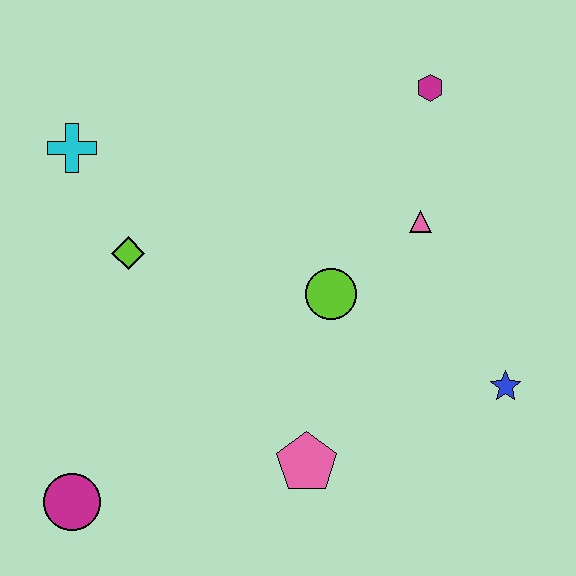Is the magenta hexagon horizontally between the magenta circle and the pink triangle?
No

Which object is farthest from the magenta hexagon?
The magenta circle is farthest from the magenta hexagon.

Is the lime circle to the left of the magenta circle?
No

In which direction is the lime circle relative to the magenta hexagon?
The lime circle is below the magenta hexagon.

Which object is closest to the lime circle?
The pink triangle is closest to the lime circle.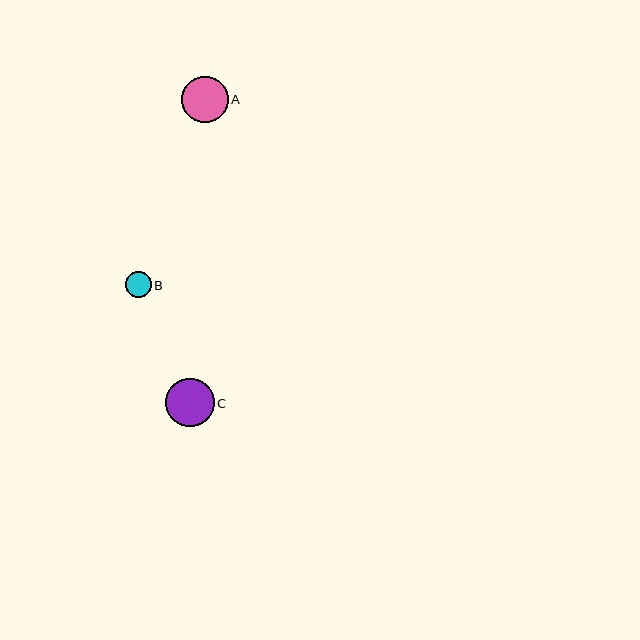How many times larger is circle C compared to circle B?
Circle C is approximately 1.8 times the size of circle B.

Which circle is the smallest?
Circle B is the smallest with a size of approximately 26 pixels.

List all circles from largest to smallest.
From largest to smallest: C, A, B.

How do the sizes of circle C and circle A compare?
Circle C and circle A are approximately the same size.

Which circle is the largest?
Circle C is the largest with a size of approximately 48 pixels.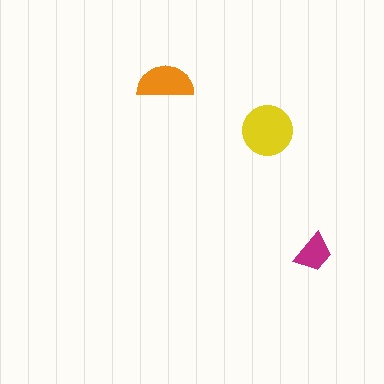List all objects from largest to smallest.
The yellow circle, the orange semicircle, the magenta trapezoid.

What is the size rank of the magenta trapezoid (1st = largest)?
3rd.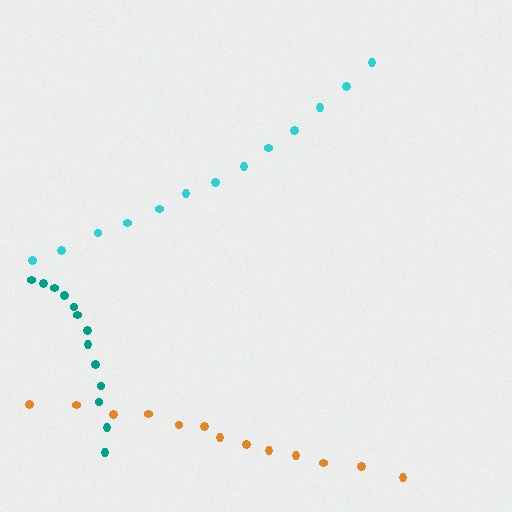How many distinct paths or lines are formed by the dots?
There are 3 distinct paths.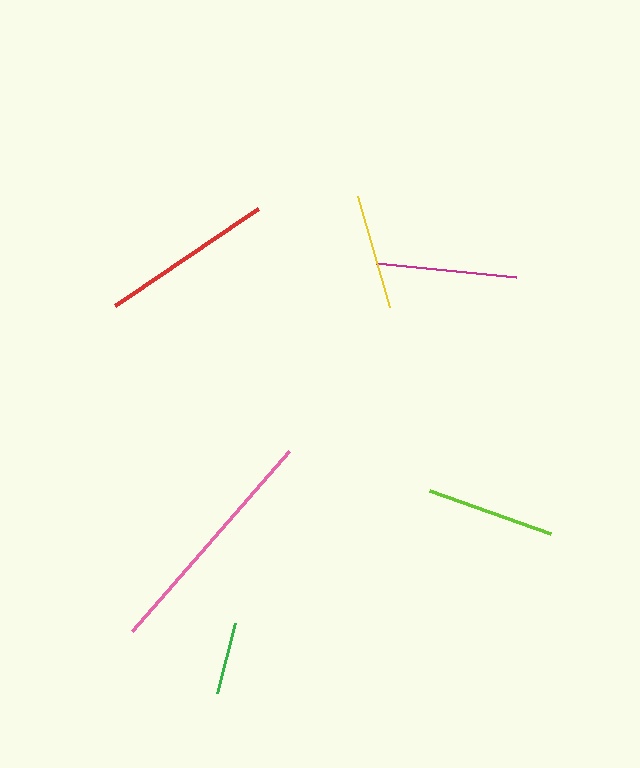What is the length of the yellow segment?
The yellow segment is approximately 116 pixels long.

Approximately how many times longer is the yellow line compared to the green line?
The yellow line is approximately 1.6 times the length of the green line.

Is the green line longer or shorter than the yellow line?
The yellow line is longer than the green line.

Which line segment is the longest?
The pink line is the longest at approximately 238 pixels.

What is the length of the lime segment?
The lime segment is approximately 128 pixels long.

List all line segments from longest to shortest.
From longest to shortest: pink, red, magenta, lime, yellow, green.